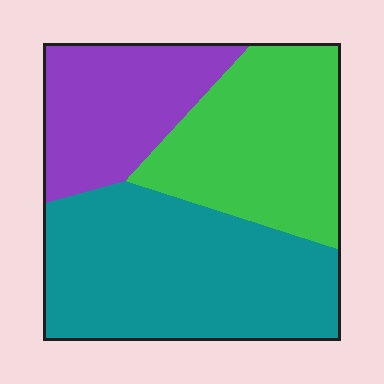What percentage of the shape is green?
Green takes up between a sixth and a third of the shape.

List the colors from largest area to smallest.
From largest to smallest: teal, green, purple.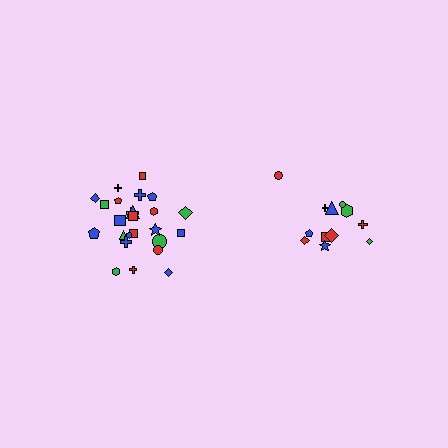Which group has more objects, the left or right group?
The left group.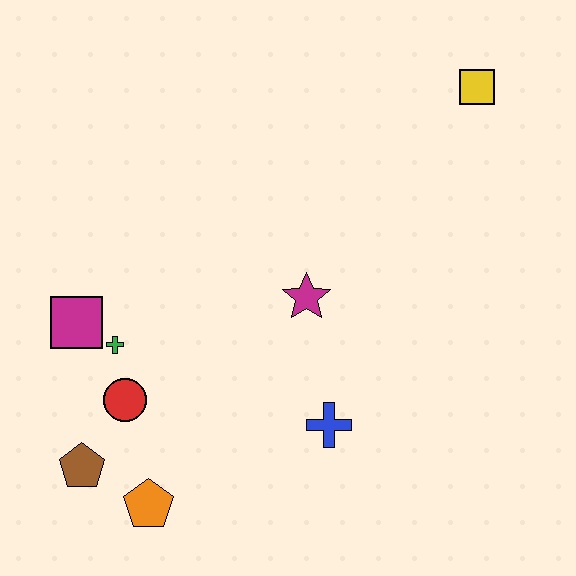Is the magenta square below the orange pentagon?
No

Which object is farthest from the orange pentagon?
The yellow square is farthest from the orange pentagon.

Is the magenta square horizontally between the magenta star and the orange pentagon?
No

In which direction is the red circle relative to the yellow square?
The red circle is to the left of the yellow square.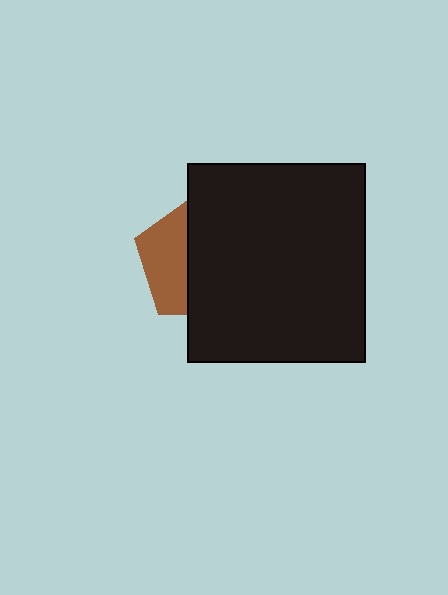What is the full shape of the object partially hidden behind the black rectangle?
The partially hidden object is a brown pentagon.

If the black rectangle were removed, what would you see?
You would see the complete brown pentagon.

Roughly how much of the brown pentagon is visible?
A small part of it is visible (roughly 38%).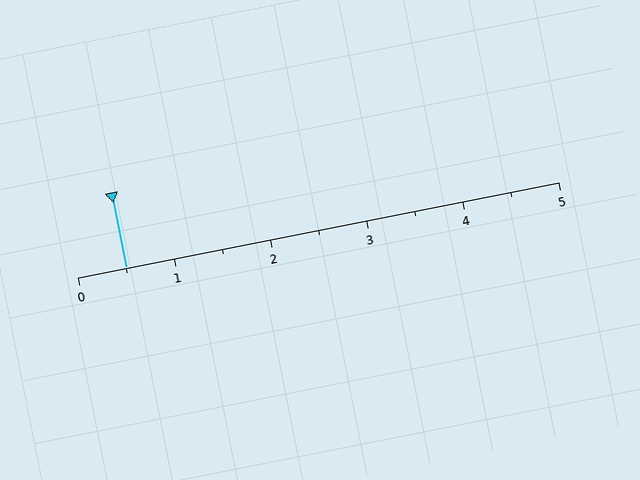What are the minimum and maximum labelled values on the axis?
The axis runs from 0 to 5.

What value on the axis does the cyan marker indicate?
The marker indicates approximately 0.5.